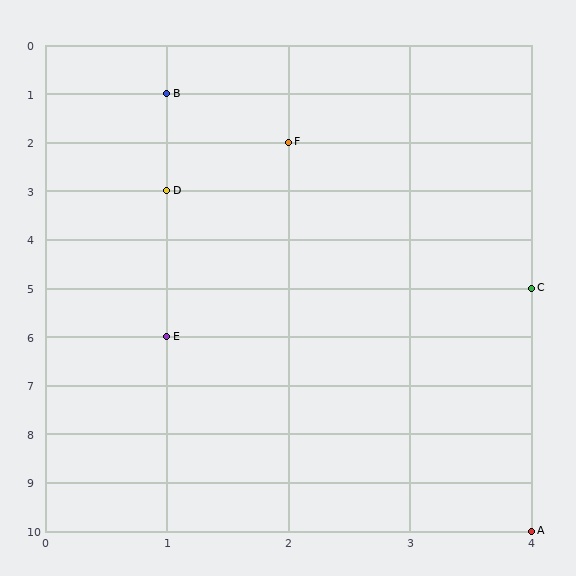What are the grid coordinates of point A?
Point A is at grid coordinates (4, 10).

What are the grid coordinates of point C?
Point C is at grid coordinates (4, 5).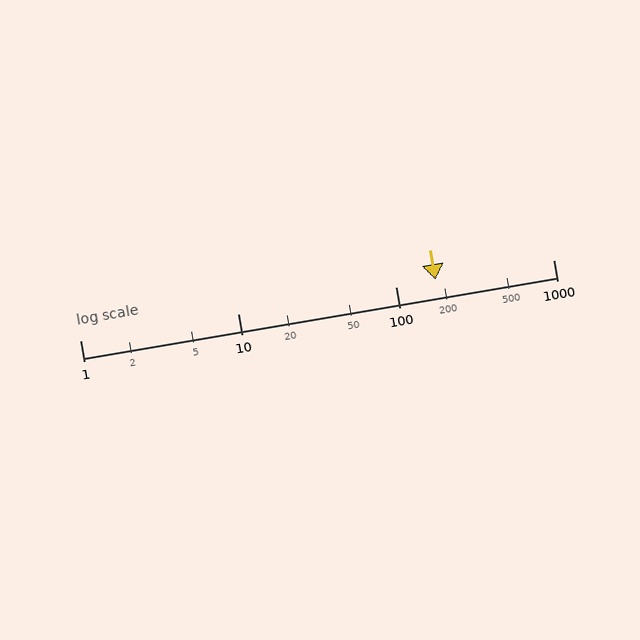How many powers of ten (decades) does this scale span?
The scale spans 3 decades, from 1 to 1000.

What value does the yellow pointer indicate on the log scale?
The pointer indicates approximately 180.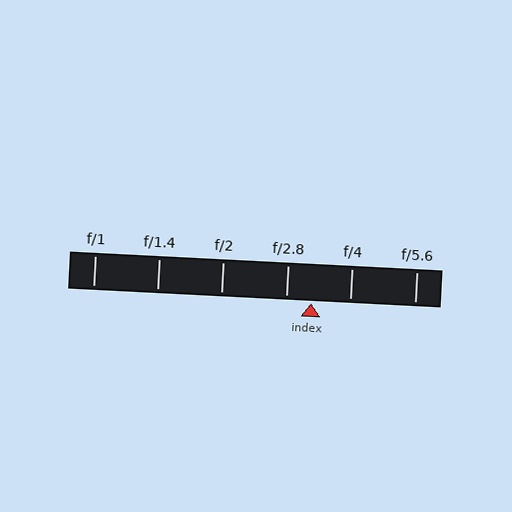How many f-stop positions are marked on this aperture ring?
There are 6 f-stop positions marked.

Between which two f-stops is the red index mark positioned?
The index mark is between f/2.8 and f/4.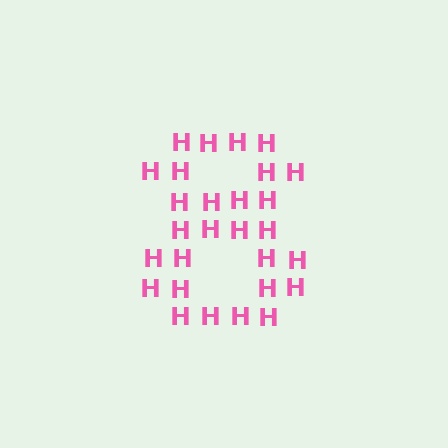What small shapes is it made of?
It is made of small letter H's.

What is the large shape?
The large shape is the digit 8.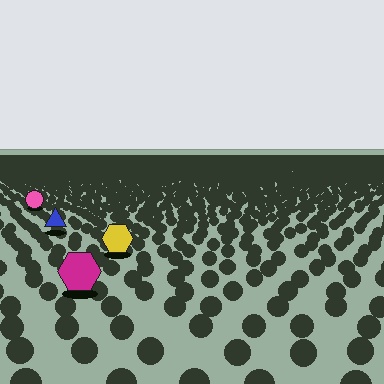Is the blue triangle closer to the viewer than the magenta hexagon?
No. The magenta hexagon is closer — you can tell from the texture gradient: the ground texture is coarser near it.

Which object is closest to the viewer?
The magenta hexagon is closest. The texture marks near it are larger and more spread out.